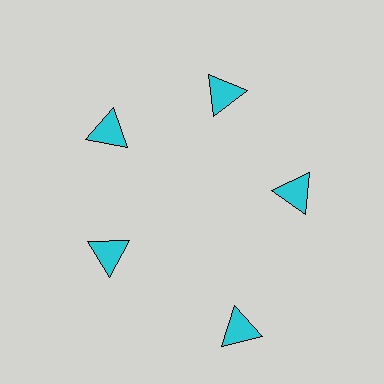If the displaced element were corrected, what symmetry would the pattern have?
It would have 5-fold rotational symmetry — the pattern would map onto itself every 72 degrees.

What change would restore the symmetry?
The symmetry would be restored by moving it inward, back onto the ring so that all 5 triangles sit at equal angles and equal distance from the center.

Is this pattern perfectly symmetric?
No. The 5 cyan triangles are arranged in a ring, but one element near the 5 o'clock position is pushed outward from the center, breaking the 5-fold rotational symmetry.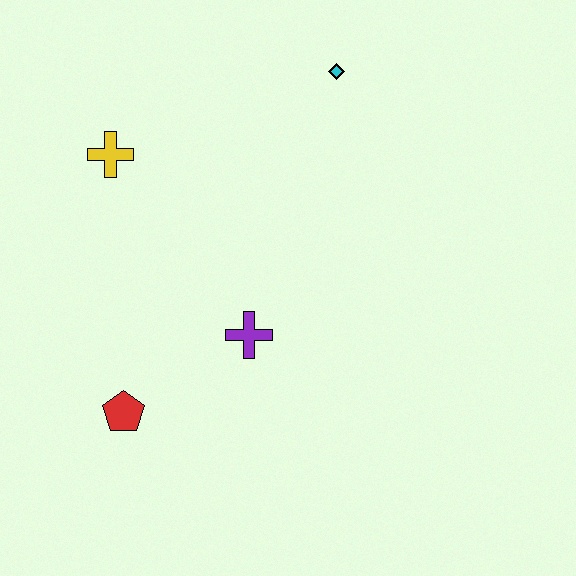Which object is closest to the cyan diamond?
The yellow cross is closest to the cyan diamond.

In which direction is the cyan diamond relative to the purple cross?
The cyan diamond is above the purple cross.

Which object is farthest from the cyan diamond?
The red pentagon is farthest from the cyan diamond.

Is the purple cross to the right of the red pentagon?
Yes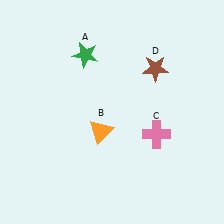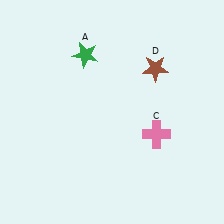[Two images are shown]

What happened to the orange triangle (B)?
The orange triangle (B) was removed in Image 2. It was in the bottom-left area of Image 1.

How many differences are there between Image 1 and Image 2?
There is 1 difference between the two images.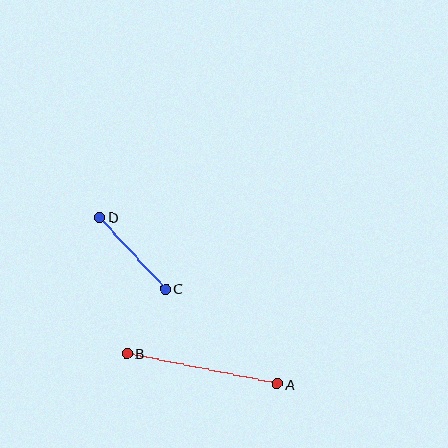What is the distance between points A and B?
The distance is approximately 154 pixels.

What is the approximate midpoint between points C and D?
The midpoint is at approximately (133, 253) pixels.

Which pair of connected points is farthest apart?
Points A and B are farthest apart.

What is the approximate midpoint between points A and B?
The midpoint is at approximately (202, 369) pixels.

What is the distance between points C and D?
The distance is approximately 97 pixels.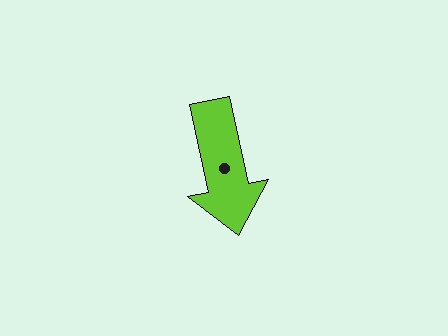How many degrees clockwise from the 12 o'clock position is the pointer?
Approximately 168 degrees.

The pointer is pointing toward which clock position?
Roughly 6 o'clock.